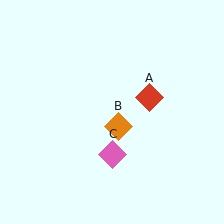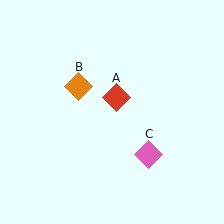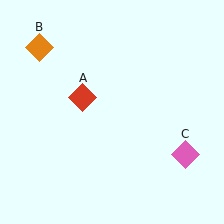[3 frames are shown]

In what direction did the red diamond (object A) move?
The red diamond (object A) moved left.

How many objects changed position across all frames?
3 objects changed position: red diamond (object A), orange diamond (object B), pink diamond (object C).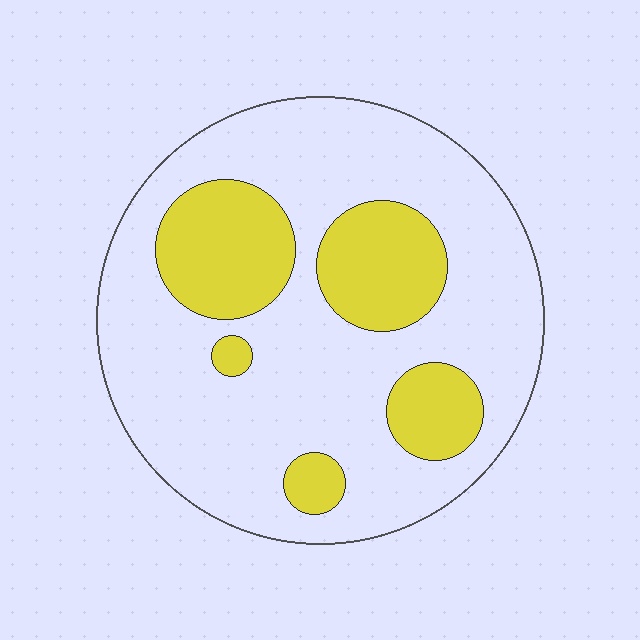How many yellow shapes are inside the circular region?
5.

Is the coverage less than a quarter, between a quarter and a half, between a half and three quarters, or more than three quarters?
Between a quarter and a half.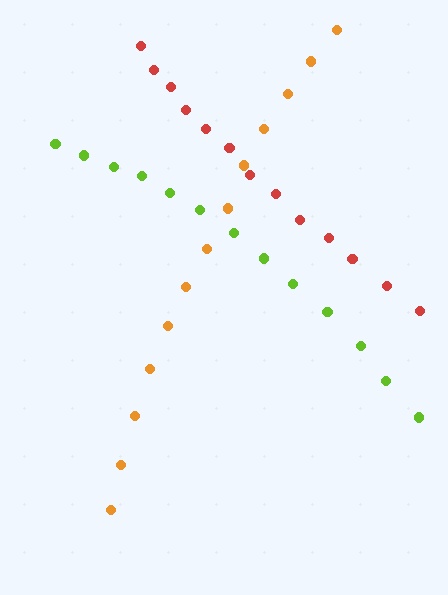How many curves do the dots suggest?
There are 3 distinct paths.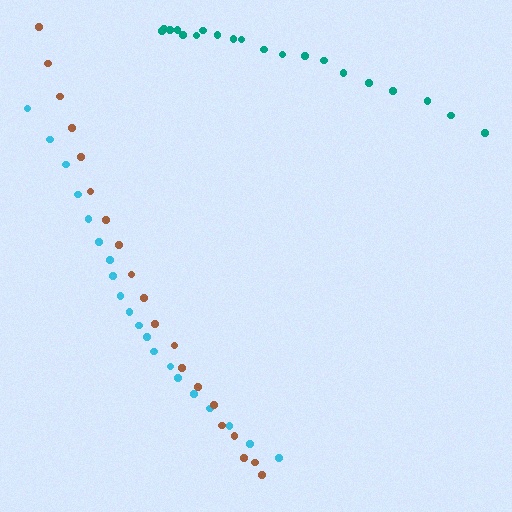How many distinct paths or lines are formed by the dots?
There are 3 distinct paths.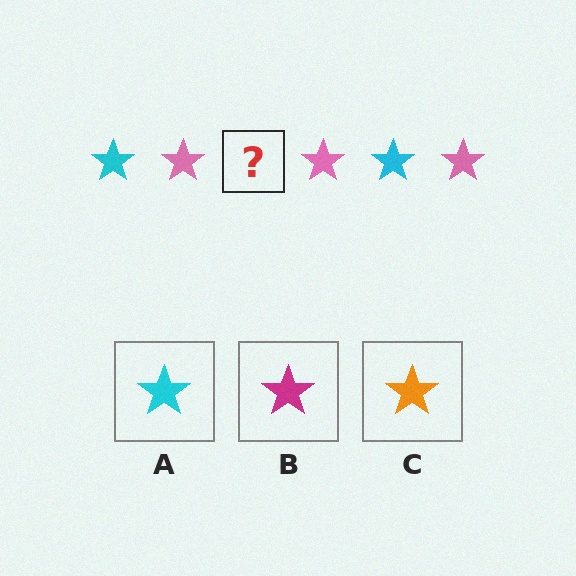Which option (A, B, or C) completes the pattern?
A.